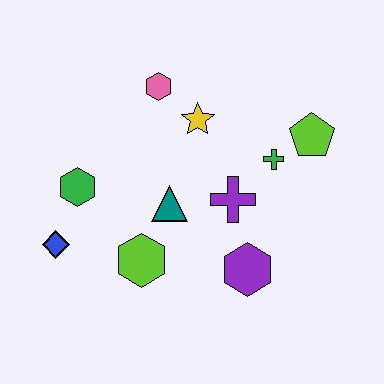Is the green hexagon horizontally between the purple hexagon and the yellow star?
No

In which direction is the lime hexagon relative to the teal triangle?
The lime hexagon is below the teal triangle.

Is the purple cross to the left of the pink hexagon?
No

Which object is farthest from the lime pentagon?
The blue diamond is farthest from the lime pentagon.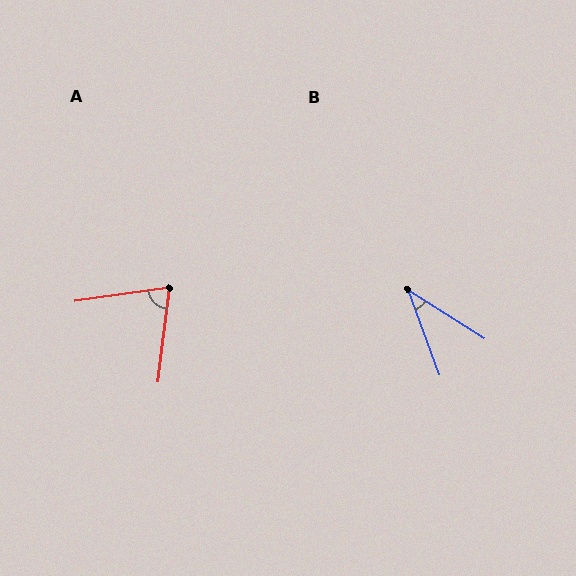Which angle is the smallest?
B, at approximately 38 degrees.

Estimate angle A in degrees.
Approximately 74 degrees.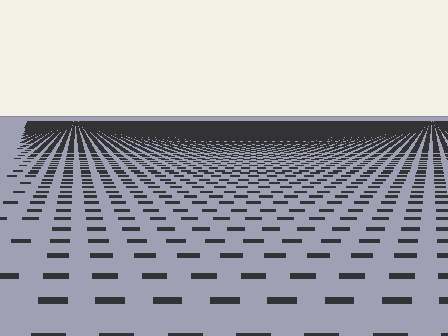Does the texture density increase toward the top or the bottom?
Density increases toward the top.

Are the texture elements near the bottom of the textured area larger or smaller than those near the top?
Larger. Near the bottom, elements are closer to the viewer and appear at a bigger on-screen size.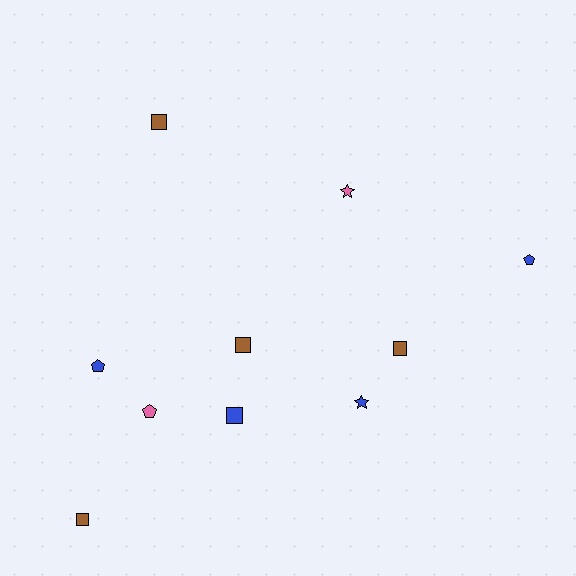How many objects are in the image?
There are 10 objects.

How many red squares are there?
There are no red squares.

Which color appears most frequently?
Blue, with 4 objects.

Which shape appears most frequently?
Square, with 5 objects.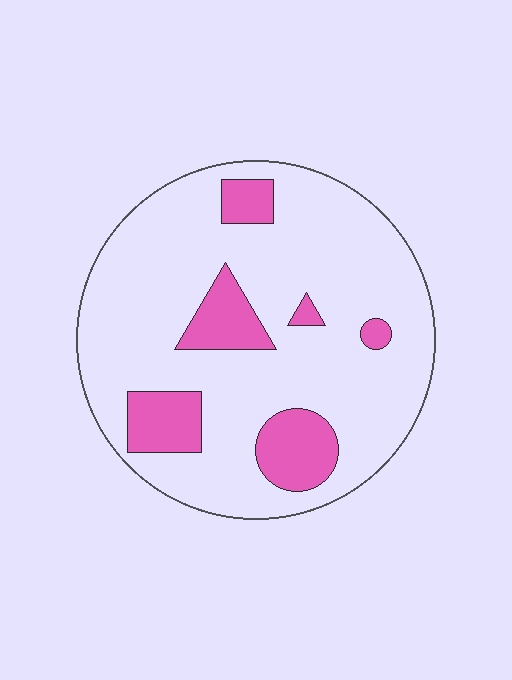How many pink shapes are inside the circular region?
6.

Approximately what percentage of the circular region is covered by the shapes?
Approximately 20%.